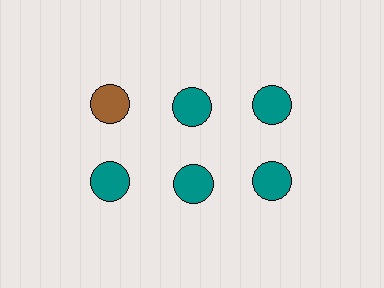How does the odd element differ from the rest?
It has a different color: brown instead of teal.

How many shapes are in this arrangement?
There are 6 shapes arranged in a grid pattern.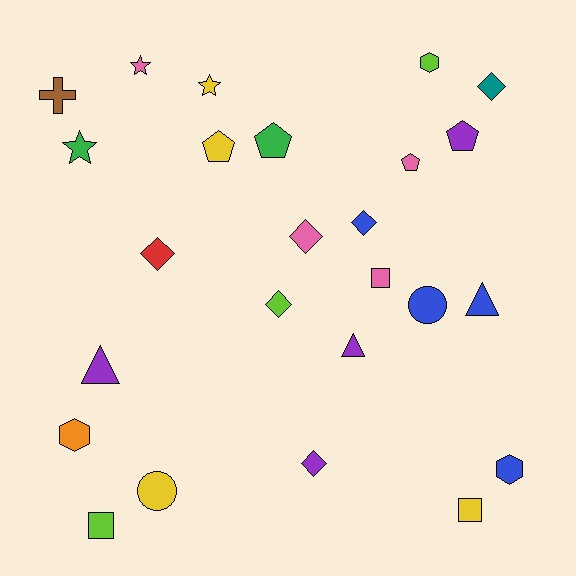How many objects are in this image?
There are 25 objects.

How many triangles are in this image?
There are 3 triangles.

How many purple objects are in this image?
There are 4 purple objects.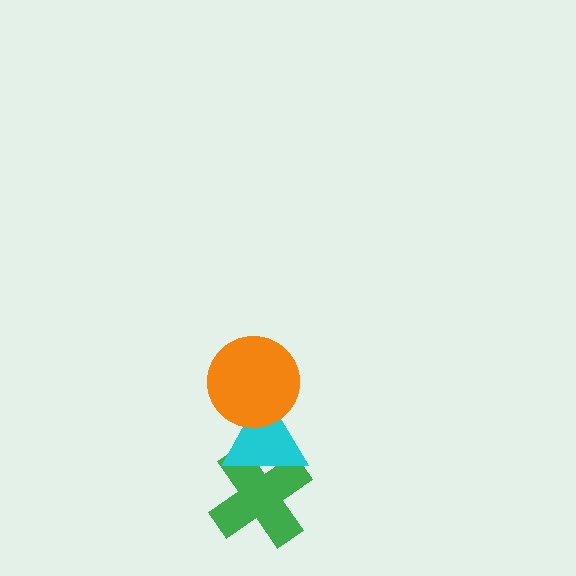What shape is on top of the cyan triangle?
The orange circle is on top of the cyan triangle.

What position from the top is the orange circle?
The orange circle is 1st from the top.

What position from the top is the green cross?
The green cross is 3rd from the top.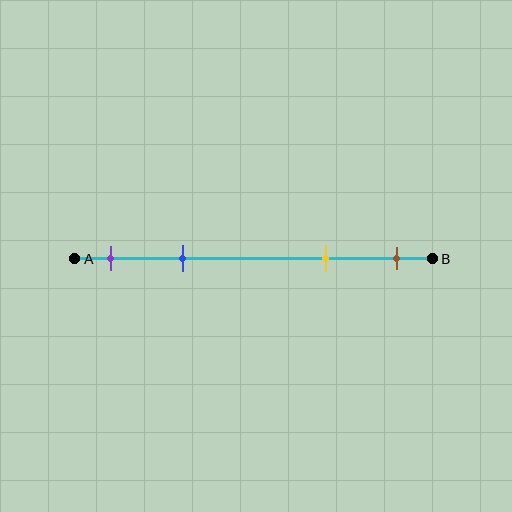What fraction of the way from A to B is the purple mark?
The purple mark is approximately 10% (0.1) of the way from A to B.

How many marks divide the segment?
There are 4 marks dividing the segment.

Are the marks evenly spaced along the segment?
No, the marks are not evenly spaced.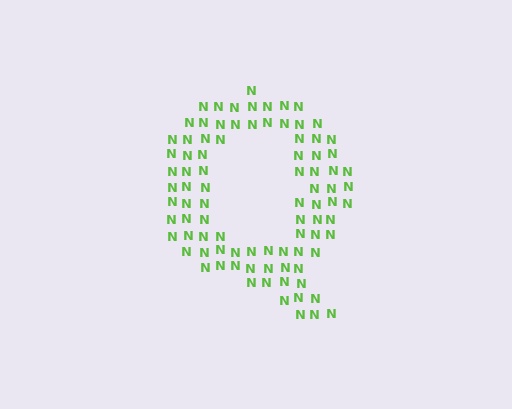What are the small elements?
The small elements are letter N's.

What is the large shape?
The large shape is the letter Q.